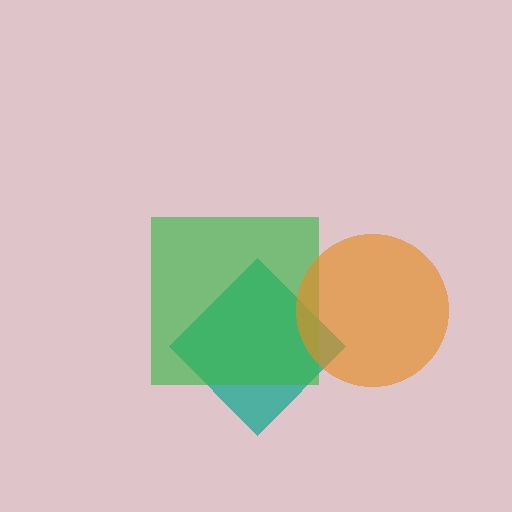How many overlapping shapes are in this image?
There are 3 overlapping shapes in the image.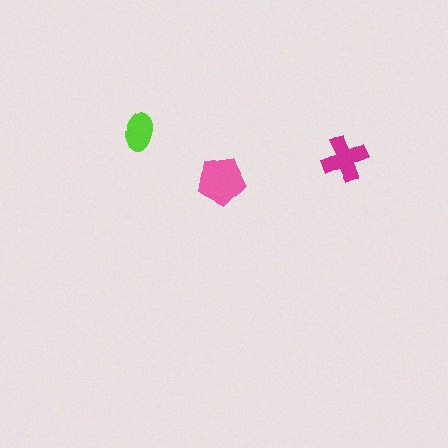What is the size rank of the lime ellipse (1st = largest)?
3rd.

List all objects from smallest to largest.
The lime ellipse, the magenta cross, the pink pentagon.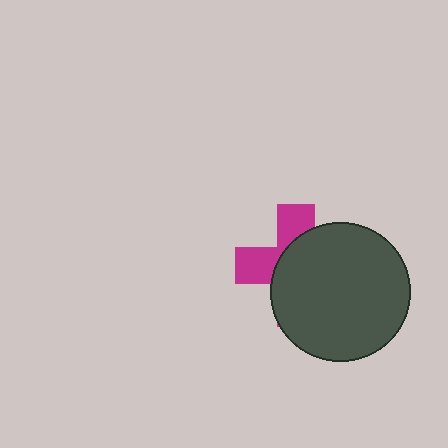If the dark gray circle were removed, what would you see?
You would see the complete magenta cross.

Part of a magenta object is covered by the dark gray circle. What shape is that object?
It is a cross.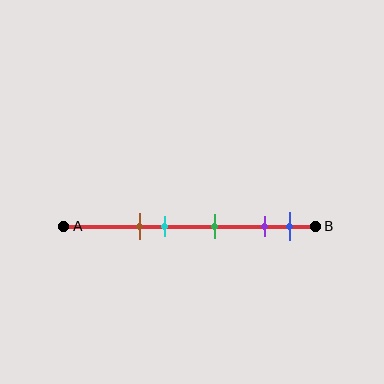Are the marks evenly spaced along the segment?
No, the marks are not evenly spaced.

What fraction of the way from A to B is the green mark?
The green mark is approximately 60% (0.6) of the way from A to B.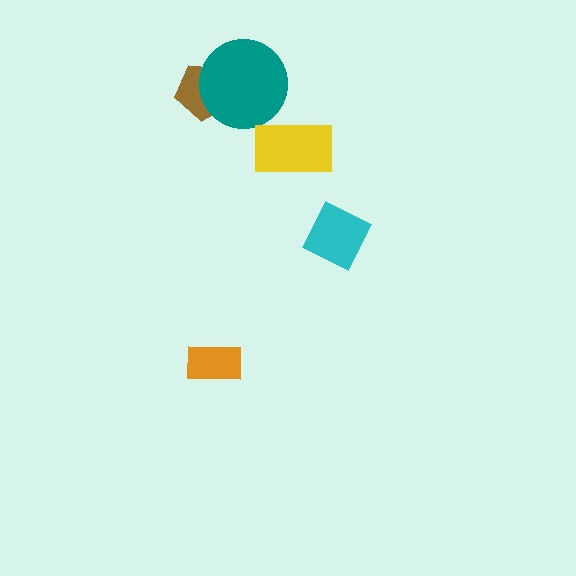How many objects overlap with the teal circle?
1 object overlaps with the teal circle.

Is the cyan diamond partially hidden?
No, no other shape covers it.